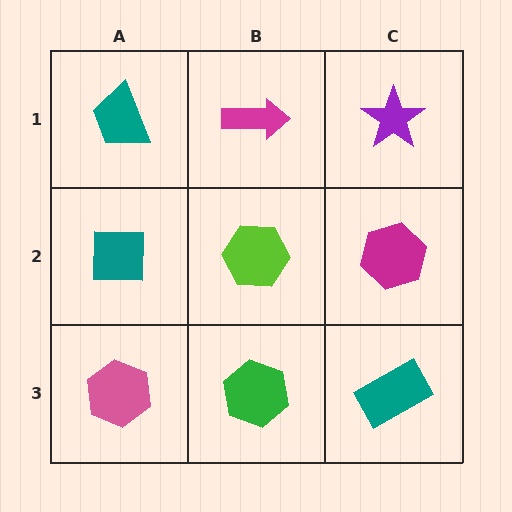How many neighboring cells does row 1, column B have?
3.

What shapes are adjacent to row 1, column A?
A teal square (row 2, column A), a magenta arrow (row 1, column B).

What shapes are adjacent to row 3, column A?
A teal square (row 2, column A), a green hexagon (row 3, column B).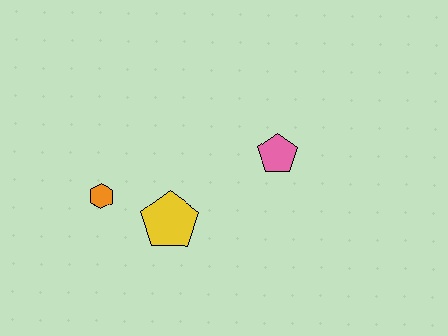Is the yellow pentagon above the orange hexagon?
No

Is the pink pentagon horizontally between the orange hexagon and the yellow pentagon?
No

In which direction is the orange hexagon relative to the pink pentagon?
The orange hexagon is to the left of the pink pentagon.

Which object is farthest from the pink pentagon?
The orange hexagon is farthest from the pink pentagon.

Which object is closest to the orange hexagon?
The yellow pentagon is closest to the orange hexagon.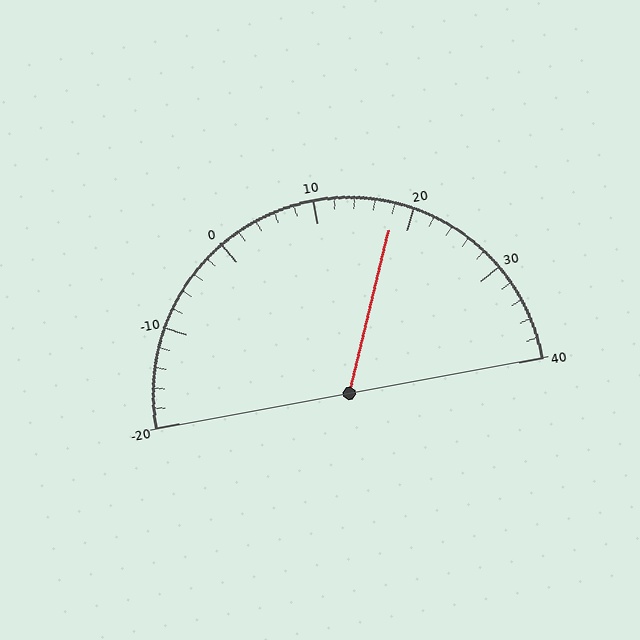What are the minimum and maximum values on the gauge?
The gauge ranges from -20 to 40.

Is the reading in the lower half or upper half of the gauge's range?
The reading is in the upper half of the range (-20 to 40).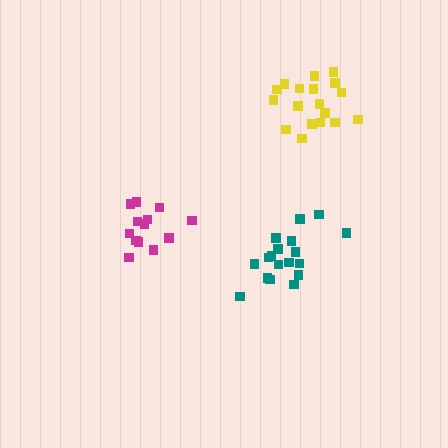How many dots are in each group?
Group 1: 18 dots, Group 2: 18 dots, Group 3: 13 dots (49 total).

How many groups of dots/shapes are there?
There are 3 groups.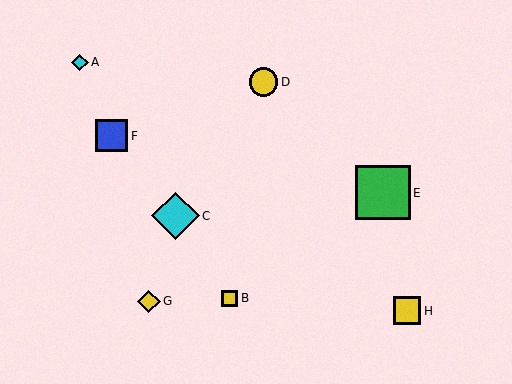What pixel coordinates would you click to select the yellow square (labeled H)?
Click at (407, 311) to select the yellow square H.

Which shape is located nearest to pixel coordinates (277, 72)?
The yellow circle (labeled D) at (264, 82) is nearest to that location.